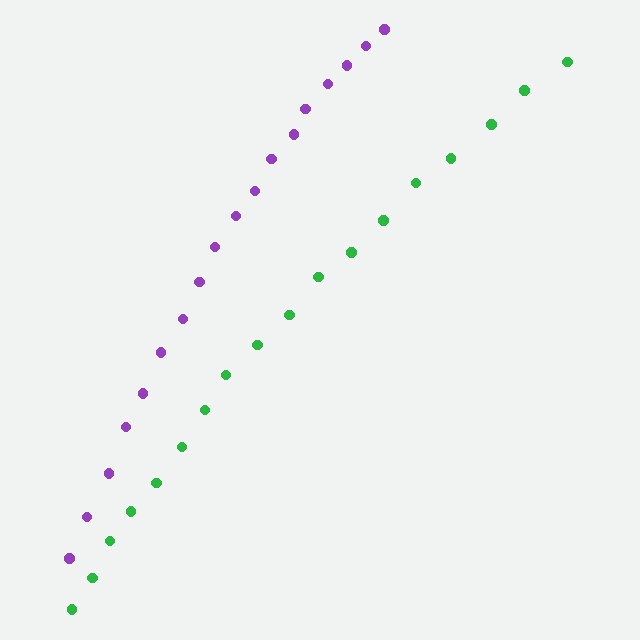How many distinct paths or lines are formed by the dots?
There are 2 distinct paths.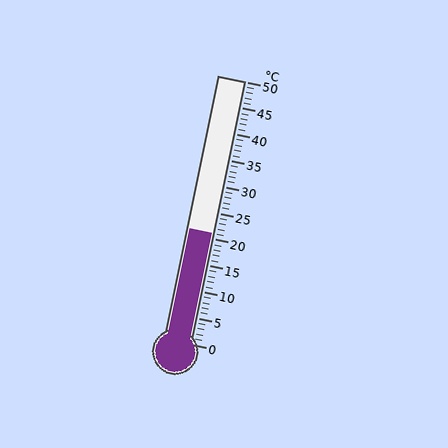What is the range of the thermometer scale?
The thermometer scale ranges from 0°C to 50°C.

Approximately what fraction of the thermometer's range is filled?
The thermometer is filled to approximately 40% of its range.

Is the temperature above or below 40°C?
The temperature is below 40°C.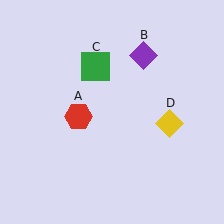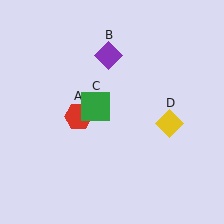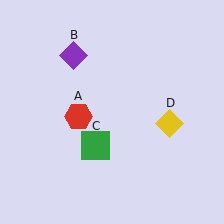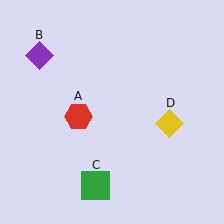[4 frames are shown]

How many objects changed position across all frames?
2 objects changed position: purple diamond (object B), green square (object C).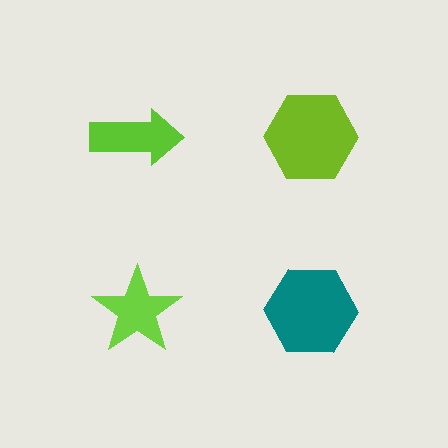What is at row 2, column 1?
A lime star.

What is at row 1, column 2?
A lime hexagon.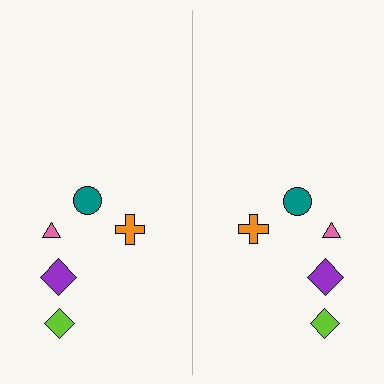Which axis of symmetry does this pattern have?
The pattern has a vertical axis of symmetry running through the center of the image.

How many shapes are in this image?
There are 10 shapes in this image.